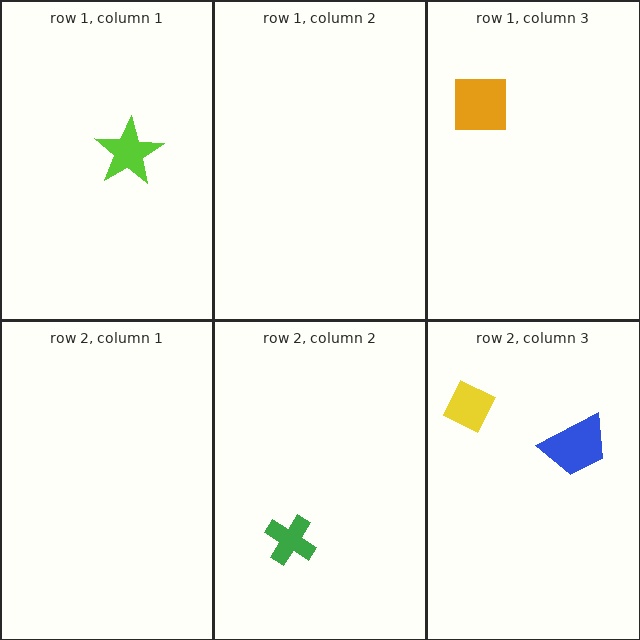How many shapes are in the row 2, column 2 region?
1.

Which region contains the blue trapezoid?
The row 2, column 3 region.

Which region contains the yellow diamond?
The row 2, column 3 region.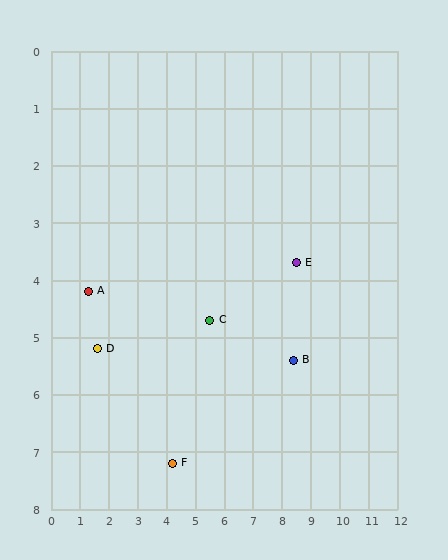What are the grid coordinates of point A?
Point A is at approximately (1.3, 4.2).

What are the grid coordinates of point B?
Point B is at approximately (8.4, 5.4).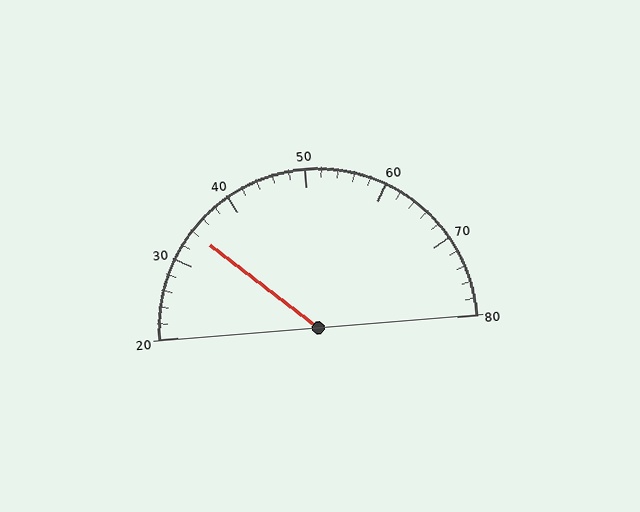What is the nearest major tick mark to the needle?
The nearest major tick mark is 30.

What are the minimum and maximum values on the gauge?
The gauge ranges from 20 to 80.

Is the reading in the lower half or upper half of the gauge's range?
The reading is in the lower half of the range (20 to 80).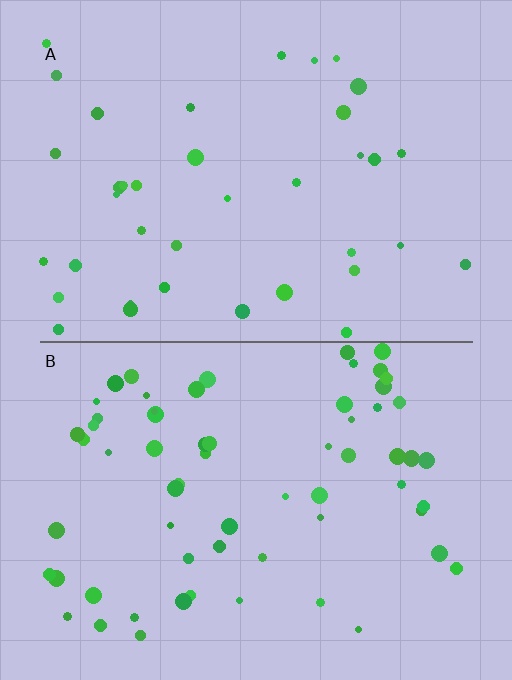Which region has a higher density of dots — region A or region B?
B (the bottom).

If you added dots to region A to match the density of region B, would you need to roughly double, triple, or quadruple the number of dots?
Approximately double.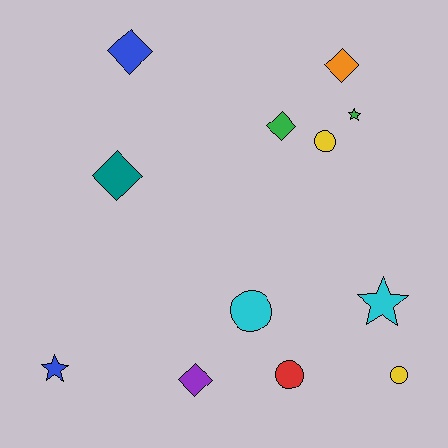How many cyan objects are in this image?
There are 2 cyan objects.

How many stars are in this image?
There are 3 stars.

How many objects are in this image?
There are 12 objects.